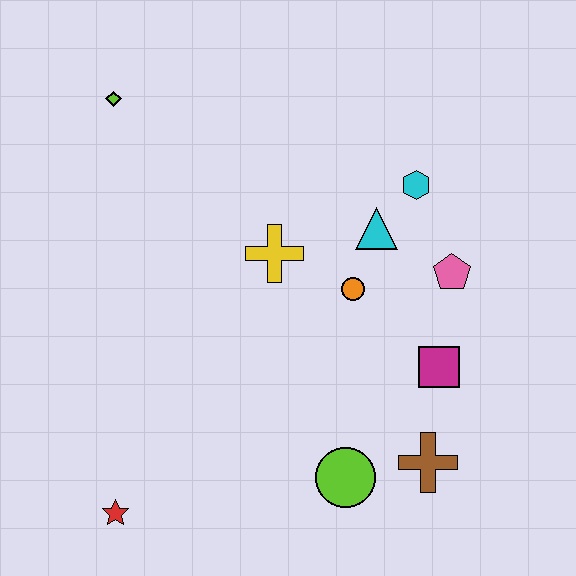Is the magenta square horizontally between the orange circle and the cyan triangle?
No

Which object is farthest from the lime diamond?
The brown cross is farthest from the lime diamond.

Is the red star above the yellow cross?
No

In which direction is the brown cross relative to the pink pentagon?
The brown cross is below the pink pentagon.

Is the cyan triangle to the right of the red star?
Yes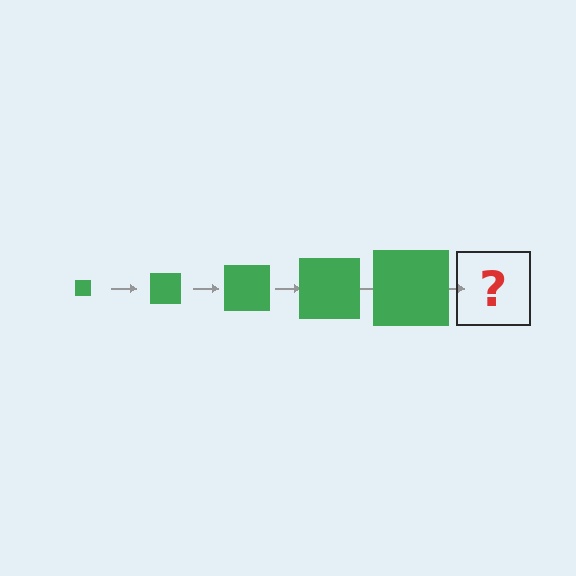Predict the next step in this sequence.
The next step is a green square, larger than the previous one.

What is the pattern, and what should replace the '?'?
The pattern is that the square gets progressively larger each step. The '?' should be a green square, larger than the previous one.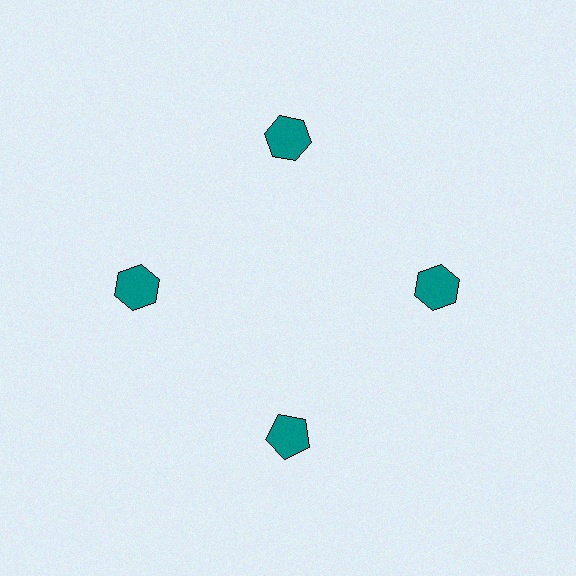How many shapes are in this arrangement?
There are 4 shapes arranged in a ring pattern.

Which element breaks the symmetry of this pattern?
The teal pentagon at roughly the 6 o'clock position breaks the symmetry. All other shapes are teal hexagons.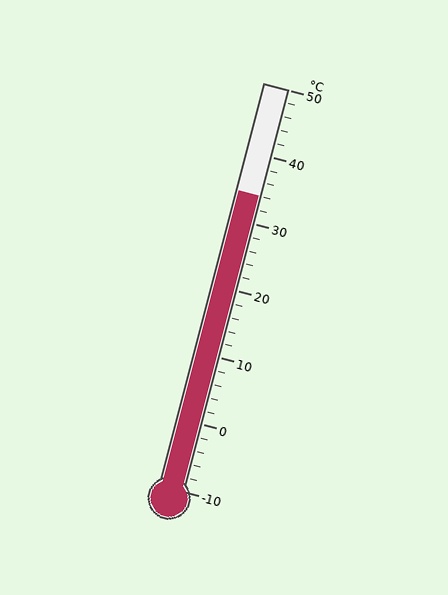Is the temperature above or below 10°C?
The temperature is above 10°C.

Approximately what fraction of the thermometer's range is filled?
The thermometer is filled to approximately 75% of its range.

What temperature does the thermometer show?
The thermometer shows approximately 34°C.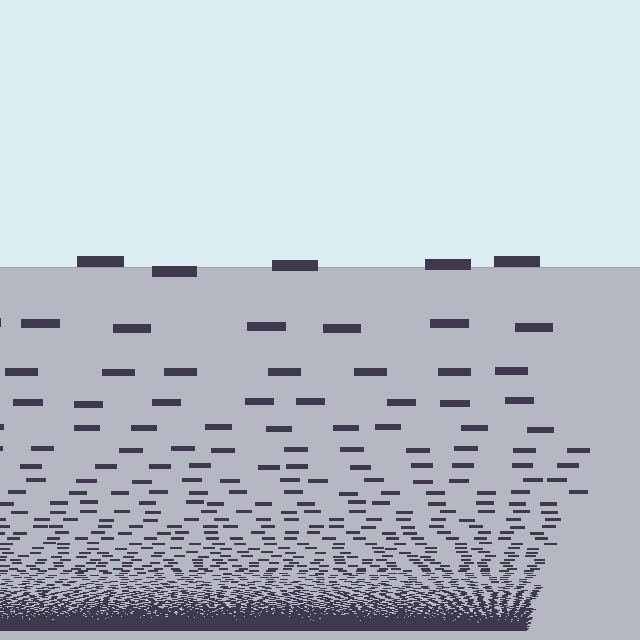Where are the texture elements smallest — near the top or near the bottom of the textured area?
Near the bottom.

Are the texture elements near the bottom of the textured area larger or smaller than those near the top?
Smaller. The gradient is inverted — elements near the bottom are smaller and denser.